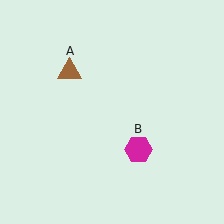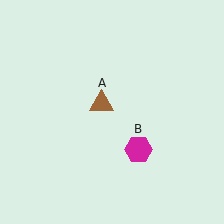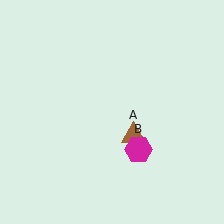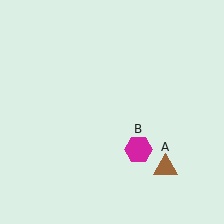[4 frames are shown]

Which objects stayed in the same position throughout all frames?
Magenta hexagon (object B) remained stationary.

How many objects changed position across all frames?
1 object changed position: brown triangle (object A).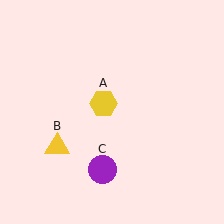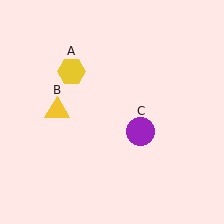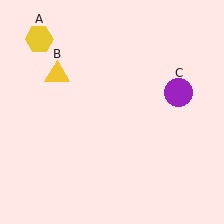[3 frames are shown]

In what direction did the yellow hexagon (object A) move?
The yellow hexagon (object A) moved up and to the left.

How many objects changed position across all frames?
3 objects changed position: yellow hexagon (object A), yellow triangle (object B), purple circle (object C).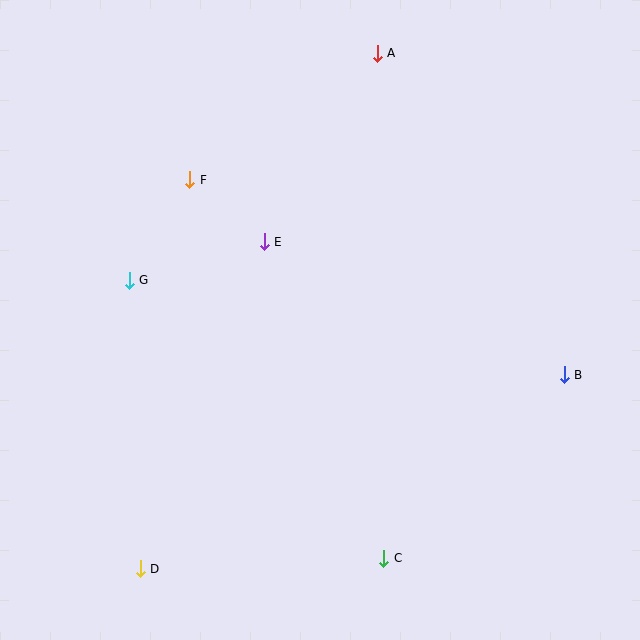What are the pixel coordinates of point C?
Point C is at (384, 558).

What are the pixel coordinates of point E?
Point E is at (264, 242).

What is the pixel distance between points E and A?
The distance between E and A is 220 pixels.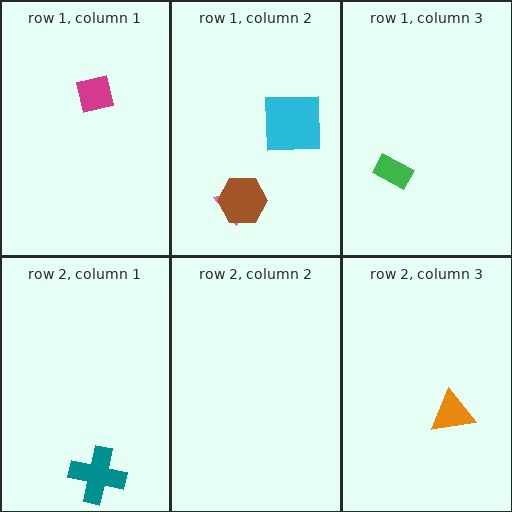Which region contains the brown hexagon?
The row 1, column 2 region.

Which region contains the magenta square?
The row 1, column 1 region.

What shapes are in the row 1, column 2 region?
The pink trapezoid, the brown hexagon, the cyan square.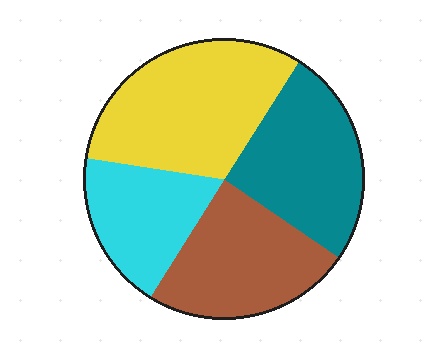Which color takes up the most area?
Yellow, at roughly 30%.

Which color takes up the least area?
Cyan, at roughly 20%.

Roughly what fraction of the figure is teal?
Teal covers 25% of the figure.